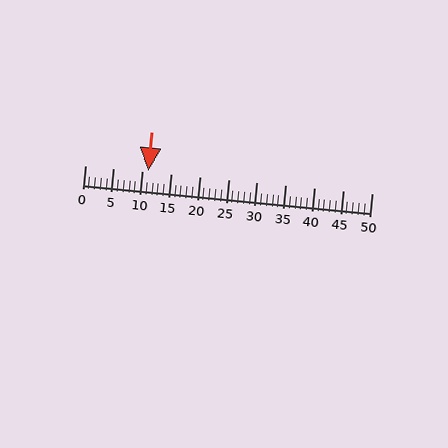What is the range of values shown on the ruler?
The ruler shows values from 0 to 50.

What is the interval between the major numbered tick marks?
The major tick marks are spaced 5 units apart.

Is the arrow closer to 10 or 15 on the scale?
The arrow is closer to 10.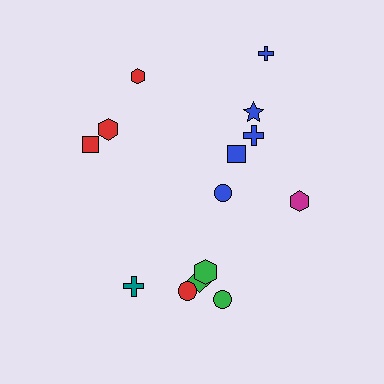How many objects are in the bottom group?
There are 5 objects.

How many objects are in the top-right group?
There are 6 objects.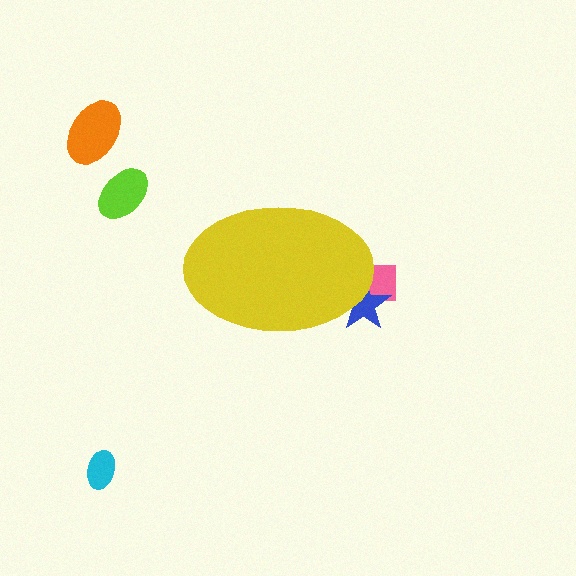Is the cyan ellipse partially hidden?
No, the cyan ellipse is fully visible.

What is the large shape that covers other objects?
A yellow ellipse.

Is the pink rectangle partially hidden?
Yes, the pink rectangle is partially hidden behind the yellow ellipse.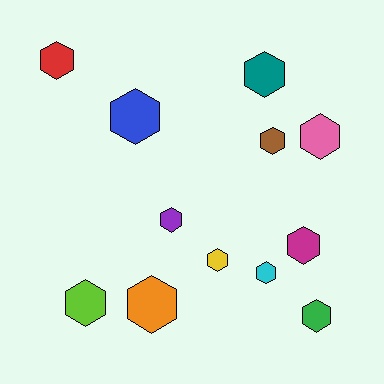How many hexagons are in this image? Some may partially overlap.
There are 12 hexagons.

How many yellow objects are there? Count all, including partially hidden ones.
There is 1 yellow object.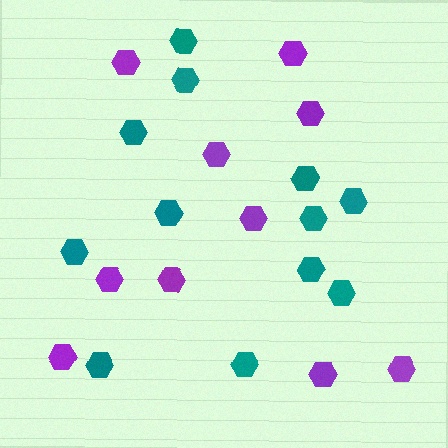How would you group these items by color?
There are 2 groups: one group of purple hexagons (10) and one group of teal hexagons (12).